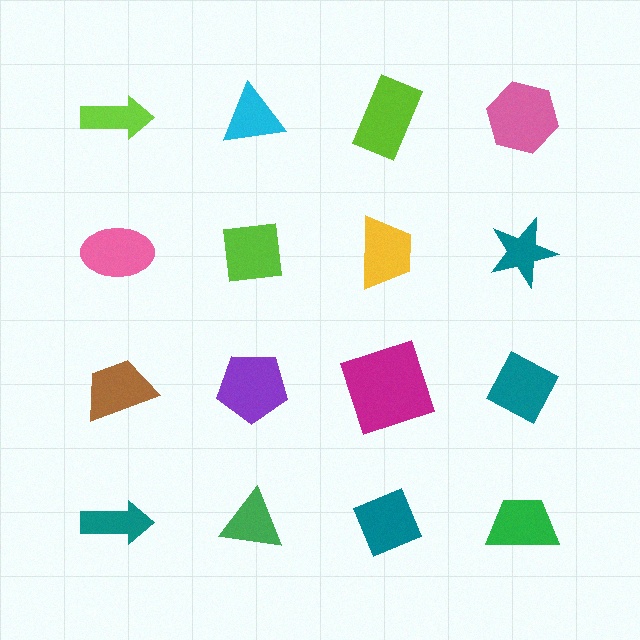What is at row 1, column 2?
A cyan triangle.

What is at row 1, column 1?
A lime arrow.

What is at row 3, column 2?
A purple pentagon.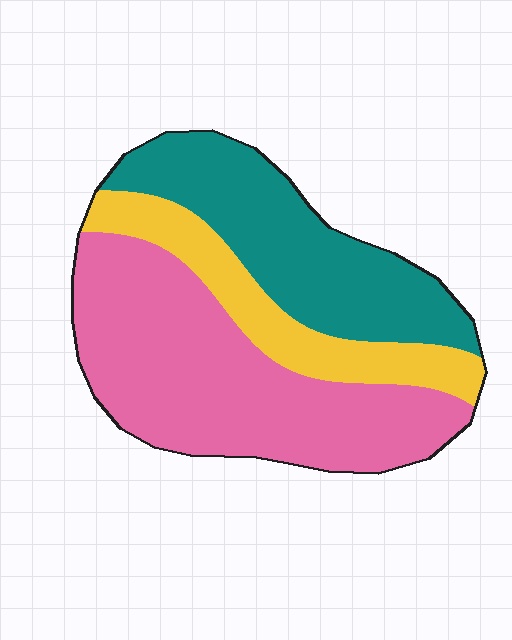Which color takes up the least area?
Yellow, at roughly 20%.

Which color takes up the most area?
Pink, at roughly 50%.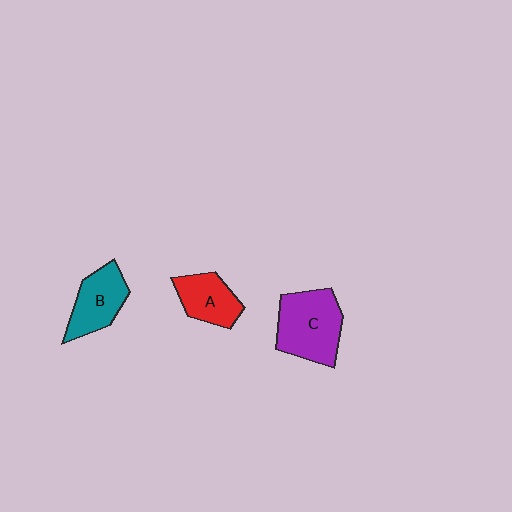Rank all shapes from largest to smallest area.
From largest to smallest: C (purple), B (teal), A (red).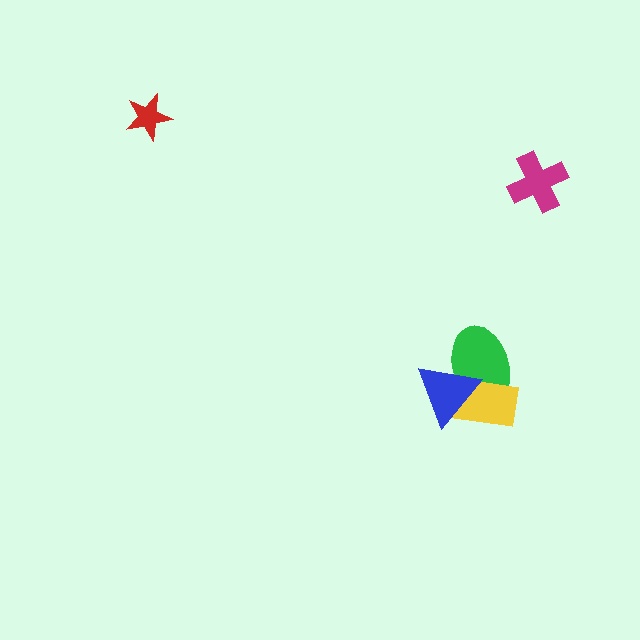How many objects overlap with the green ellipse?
2 objects overlap with the green ellipse.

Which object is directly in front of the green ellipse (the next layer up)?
The yellow rectangle is directly in front of the green ellipse.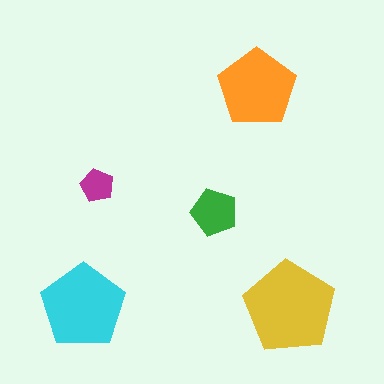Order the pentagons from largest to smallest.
the yellow one, the cyan one, the orange one, the green one, the magenta one.